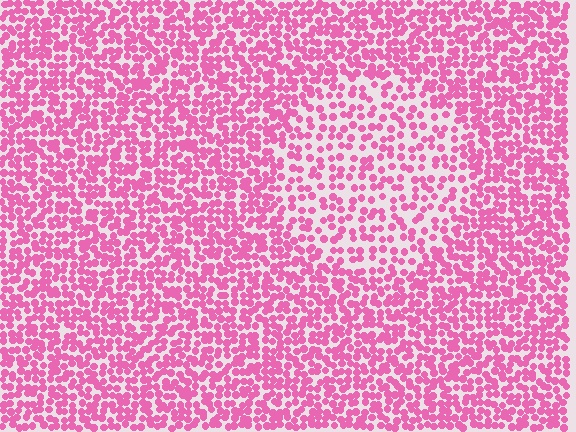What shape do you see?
I see a circle.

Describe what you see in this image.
The image contains small pink elements arranged at two different densities. A circle-shaped region is visible where the elements are less densely packed than the surrounding area.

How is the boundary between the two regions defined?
The boundary is defined by a change in element density (approximately 1.8x ratio). All elements are the same color, size, and shape.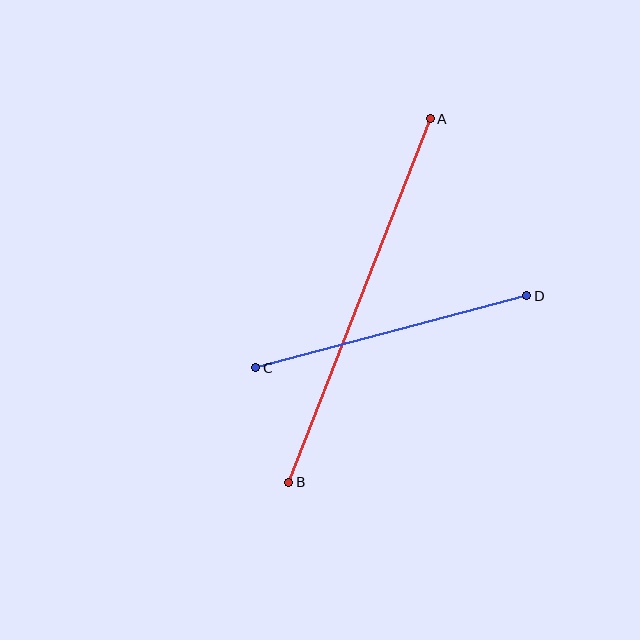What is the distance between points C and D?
The distance is approximately 280 pixels.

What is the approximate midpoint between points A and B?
The midpoint is at approximately (359, 301) pixels.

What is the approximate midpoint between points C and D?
The midpoint is at approximately (391, 332) pixels.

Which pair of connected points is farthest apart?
Points A and B are farthest apart.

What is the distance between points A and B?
The distance is approximately 390 pixels.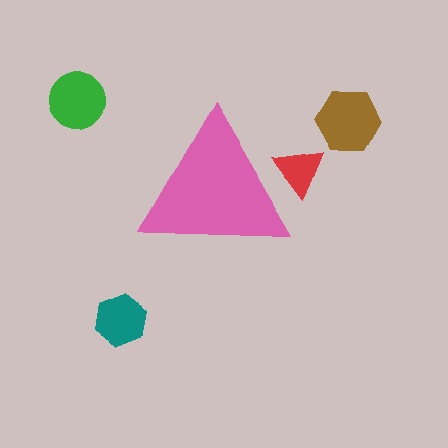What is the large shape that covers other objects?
A pink triangle.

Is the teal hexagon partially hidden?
No, the teal hexagon is fully visible.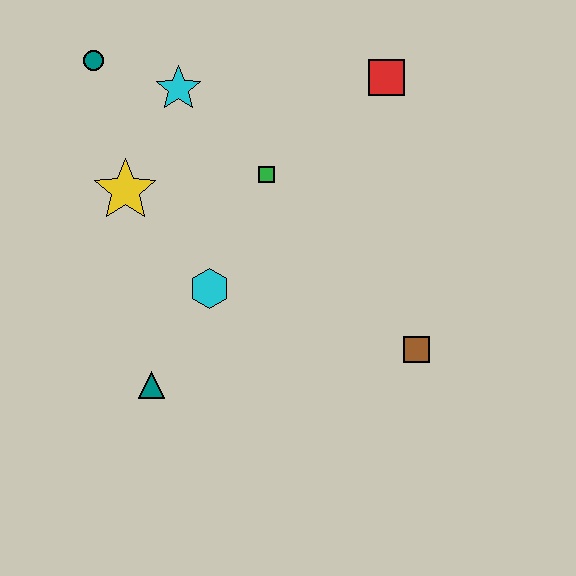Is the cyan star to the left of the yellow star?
No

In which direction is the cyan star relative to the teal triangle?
The cyan star is above the teal triangle.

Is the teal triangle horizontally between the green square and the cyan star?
No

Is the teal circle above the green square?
Yes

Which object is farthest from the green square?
The teal triangle is farthest from the green square.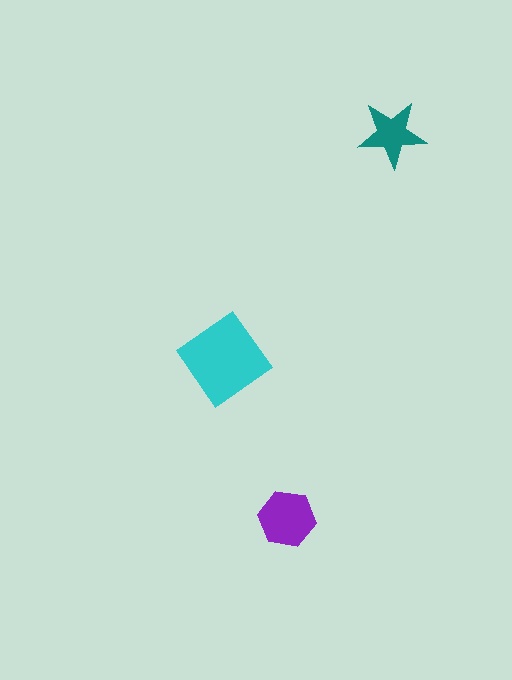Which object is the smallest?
The teal star.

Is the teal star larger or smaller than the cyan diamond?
Smaller.